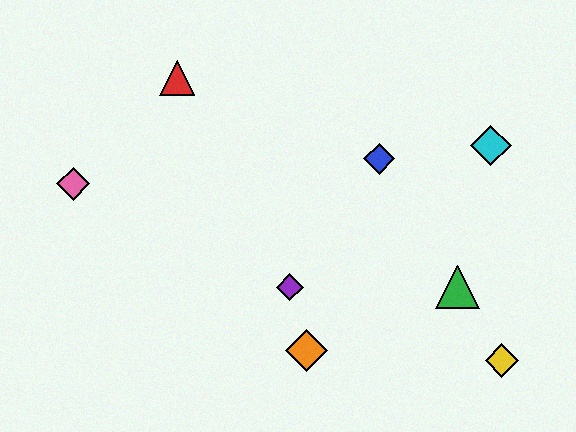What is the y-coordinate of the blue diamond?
The blue diamond is at y≈159.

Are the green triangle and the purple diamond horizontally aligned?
Yes, both are at y≈287.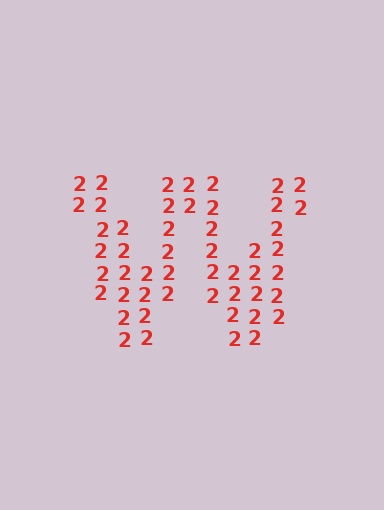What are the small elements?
The small elements are digit 2's.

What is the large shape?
The large shape is the letter W.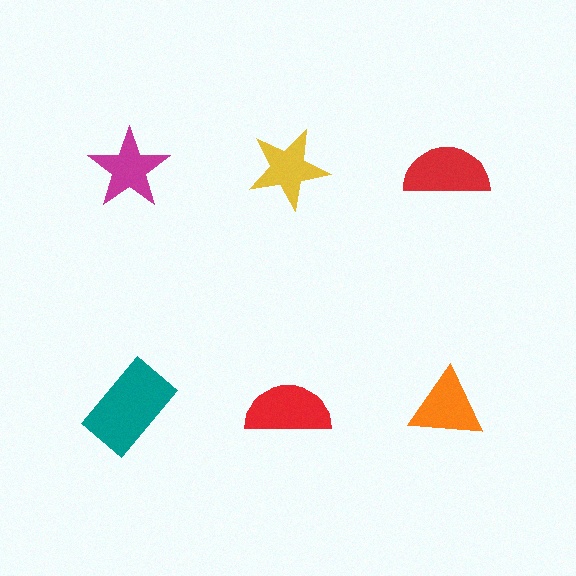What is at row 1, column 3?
A red semicircle.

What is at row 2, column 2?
A red semicircle.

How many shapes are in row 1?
3 shapes.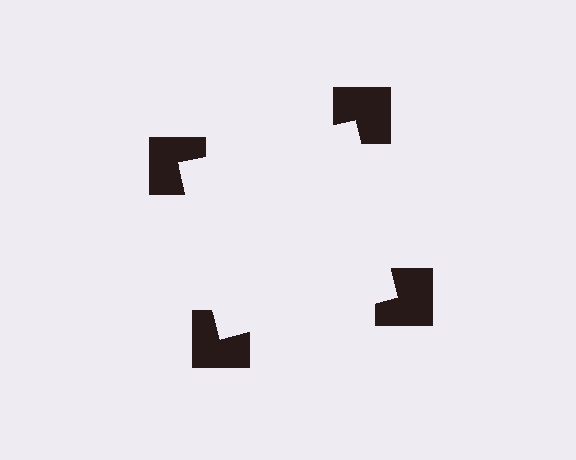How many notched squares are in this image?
There are 4 — one at each vertex of the illusory square.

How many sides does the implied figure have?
4 sides.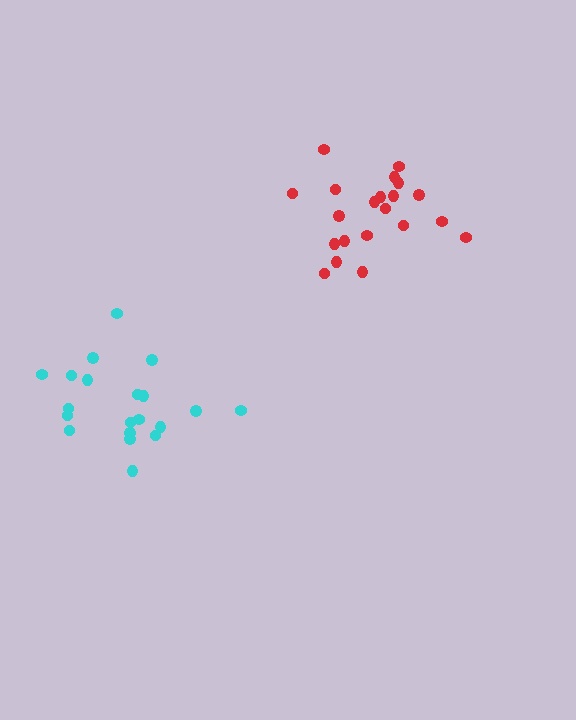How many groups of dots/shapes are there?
There are 2 groups.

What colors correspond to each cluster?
The clusters are colored: cyan, red.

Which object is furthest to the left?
The cyan cluster is leftmost.